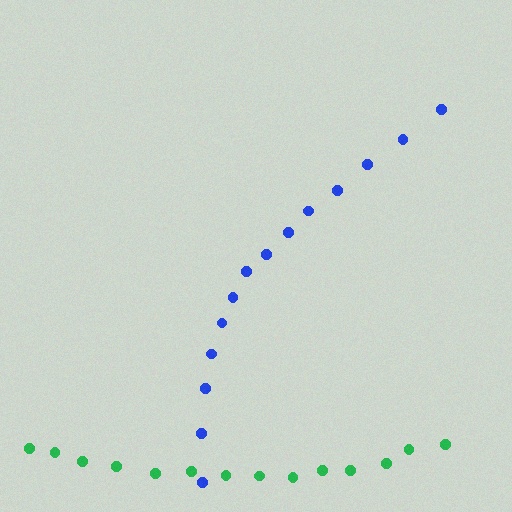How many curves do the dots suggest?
There are 2 distinct paths.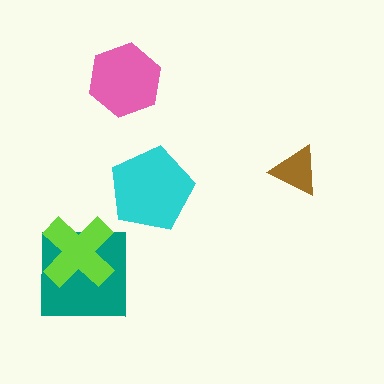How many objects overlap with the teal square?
1 object overlaps with the teal square.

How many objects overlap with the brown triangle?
0 objects overlap with the brown triangle.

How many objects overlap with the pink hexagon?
0 objects overlap with the pink hexagon.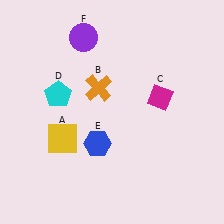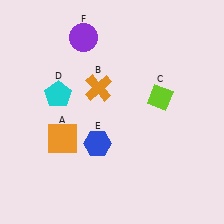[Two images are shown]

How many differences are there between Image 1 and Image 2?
There are 2 differences between the two images.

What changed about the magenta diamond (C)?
In Image 1, C is magenta. In Image 2, it changed to lime.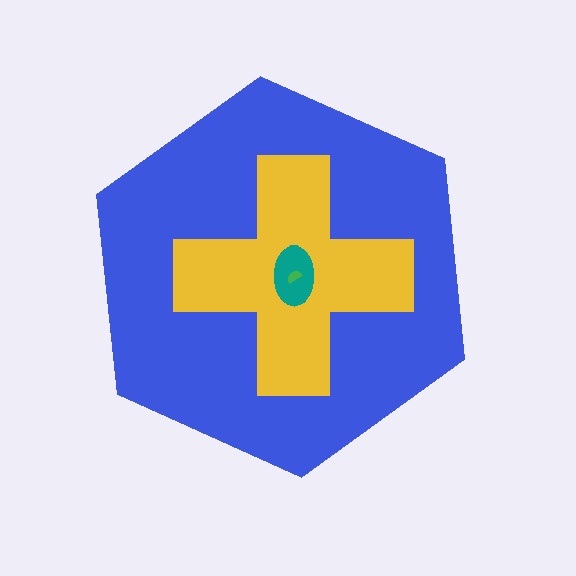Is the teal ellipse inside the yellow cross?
Yes.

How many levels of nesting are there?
4.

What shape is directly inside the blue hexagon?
The yellow cross.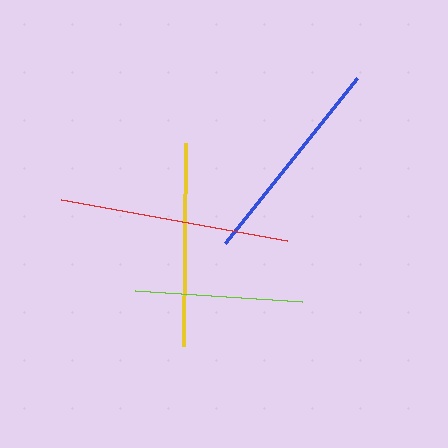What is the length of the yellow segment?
The yellow segment is approximately 203 pixels long.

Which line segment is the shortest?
The lime line is the shortest at approximately 167 pixels.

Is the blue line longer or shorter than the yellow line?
The blue line is longer than the yellow line.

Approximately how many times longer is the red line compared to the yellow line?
The red line is approximately 1.1 times the length of the yellow line.